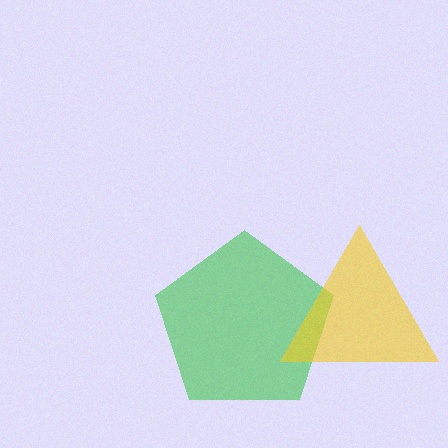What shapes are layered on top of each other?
The layered shapes are: a green pentagon, a yellow triangle.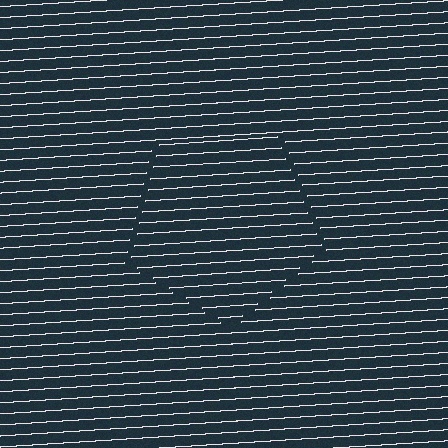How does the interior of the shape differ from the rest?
The interior of the shape contains the same grating, shifted by half a period — the contour is defined by the phase discontinuity where line-ends from the inner and outer gratings abut.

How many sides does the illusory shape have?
5 sides — the line-ends trace a pentagon.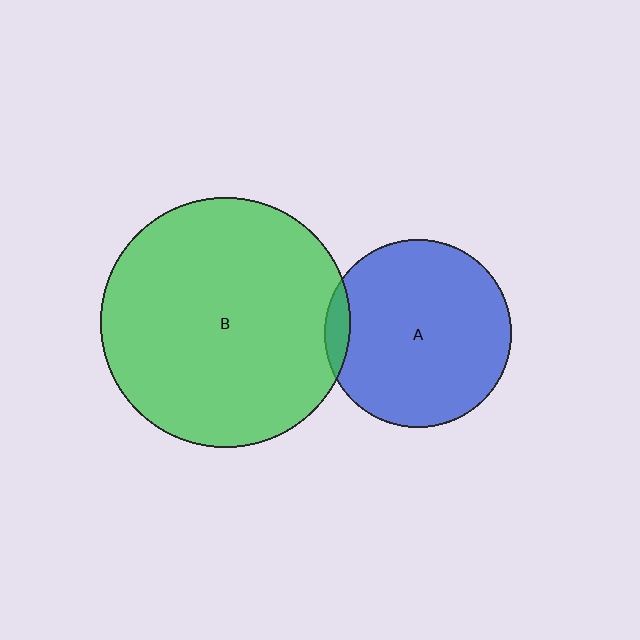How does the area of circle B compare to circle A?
Approximately 1.8 times.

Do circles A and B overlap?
Yes.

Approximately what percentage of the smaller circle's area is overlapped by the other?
Approximately 5%.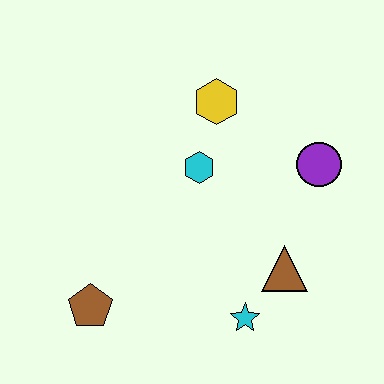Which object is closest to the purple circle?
The brown triangle is closest to the purple circle.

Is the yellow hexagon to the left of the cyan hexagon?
No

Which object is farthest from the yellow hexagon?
The brown pentagon is farthest from the yellow hexagon.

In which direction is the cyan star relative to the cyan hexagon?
The cyan star is below the cyan hexagon.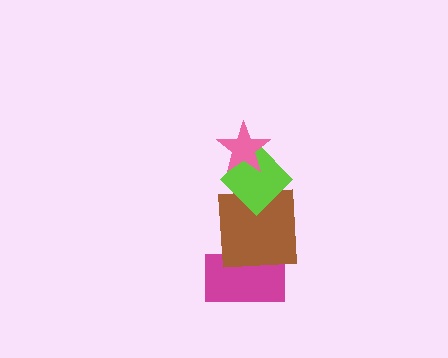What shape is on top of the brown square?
The lime diamond is on top of the brown square.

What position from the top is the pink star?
The pink star is 1st from the top.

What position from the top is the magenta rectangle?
The magenta rectangle is 4th from the top.